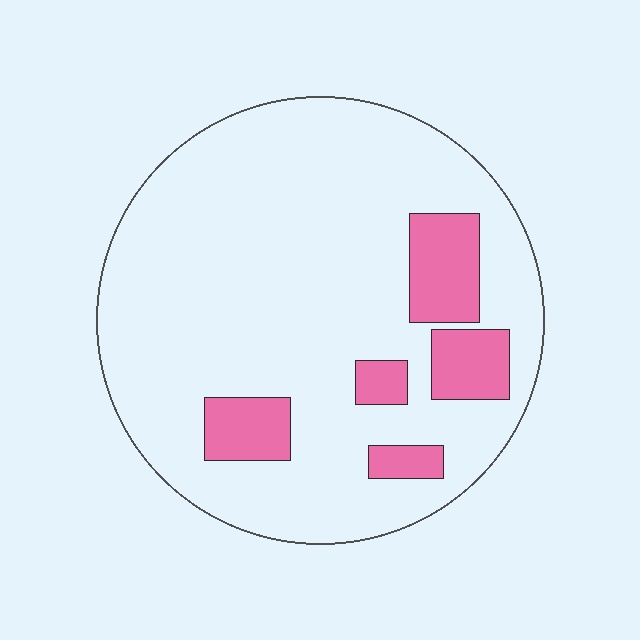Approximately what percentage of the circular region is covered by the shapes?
Approximately 15%.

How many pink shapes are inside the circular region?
5.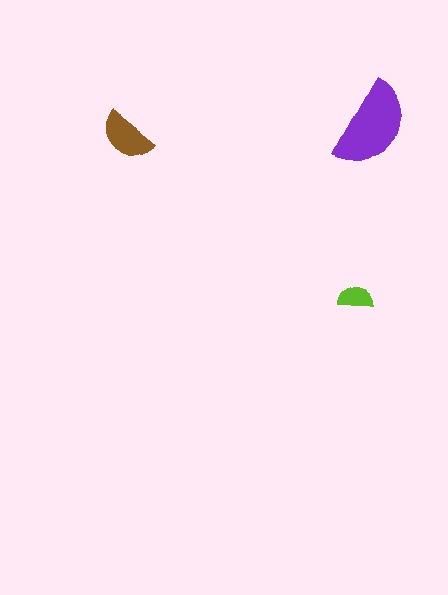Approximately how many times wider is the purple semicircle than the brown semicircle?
About 1.5 times wider.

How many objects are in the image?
There are 3 objects in the image.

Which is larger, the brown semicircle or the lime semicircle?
The brown one.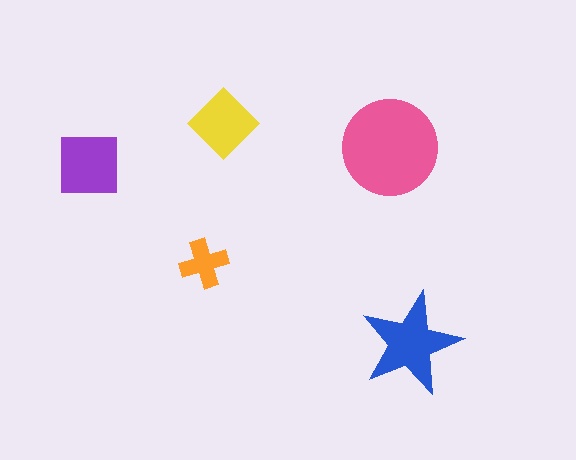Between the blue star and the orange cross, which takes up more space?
The blue star.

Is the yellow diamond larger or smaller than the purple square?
Smaller.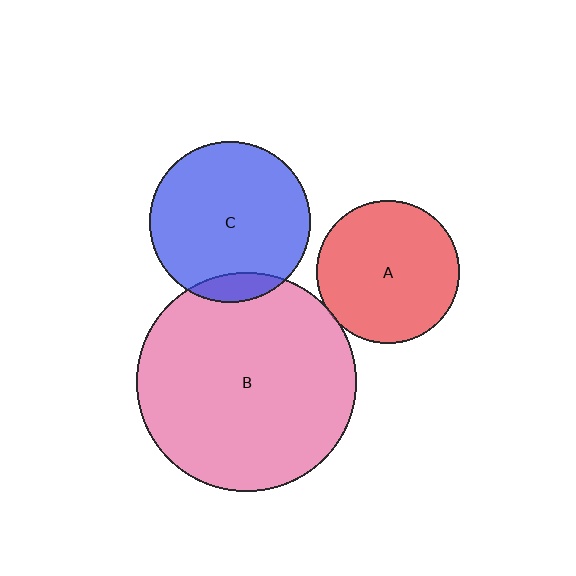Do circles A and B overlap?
Yes.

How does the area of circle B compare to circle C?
Approximately 1.9 times.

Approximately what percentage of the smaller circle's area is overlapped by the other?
Approximately 5%.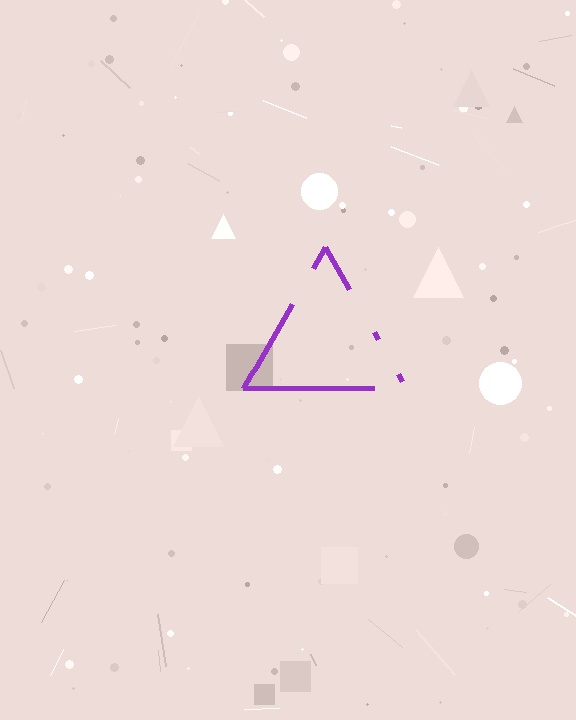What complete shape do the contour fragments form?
The contour fragments form a triangle.